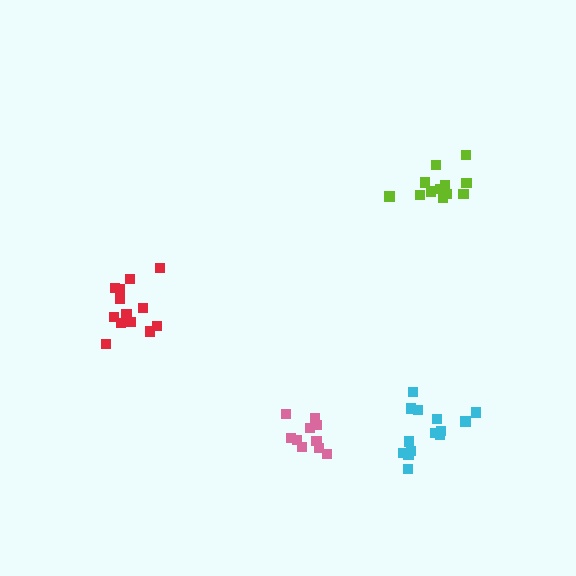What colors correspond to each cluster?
The clusters are colored: lime, red, cyan, pink.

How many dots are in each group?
Group 1: 13 dots, Group 2: 13 dots, Group 3: 14 dots, Group 4: 10 dots (50 total).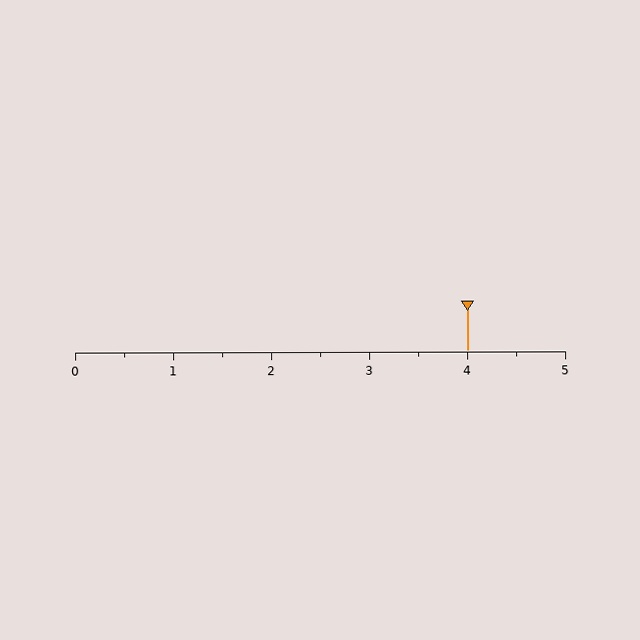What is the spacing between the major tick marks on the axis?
The major ticks are spaced 1 apart.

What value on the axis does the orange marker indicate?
The marker indicates approximately 4.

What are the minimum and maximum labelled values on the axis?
The axis runs from 0 to 5.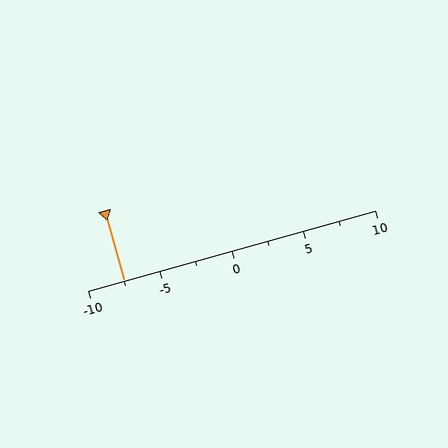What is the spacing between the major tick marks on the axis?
The major ticks are spaced 5 apart.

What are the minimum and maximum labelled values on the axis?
The axis runs from -10 to 10.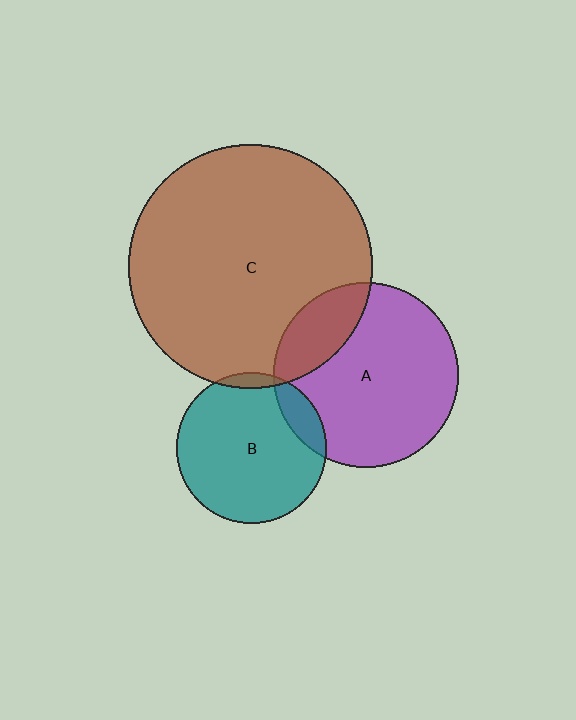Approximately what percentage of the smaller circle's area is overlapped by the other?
Approximately 5%.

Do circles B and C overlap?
Yes.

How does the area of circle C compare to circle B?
Approximately 2.6 times.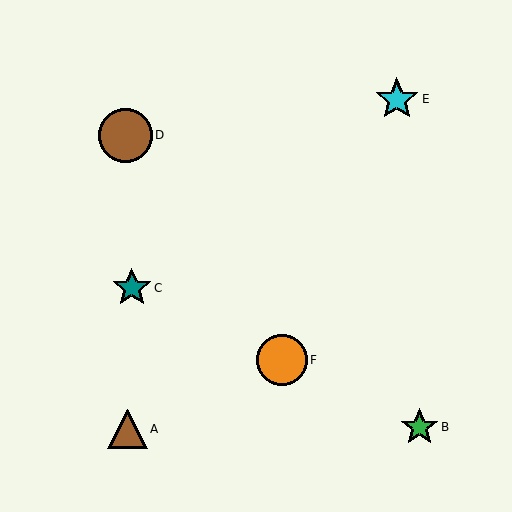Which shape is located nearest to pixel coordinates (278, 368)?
The orange circle (labeled F) at (282, 360) is nearest to that location.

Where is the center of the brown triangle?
The center of the brown triangle is at (127, 429).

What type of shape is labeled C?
Shape C is a teal star.